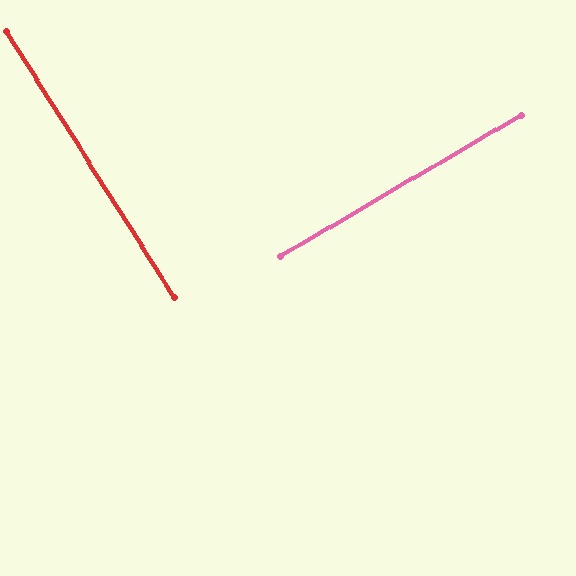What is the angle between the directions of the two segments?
Approximately 88 degrees.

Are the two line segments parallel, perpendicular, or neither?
Perpendicular — they meet at approximately 88°.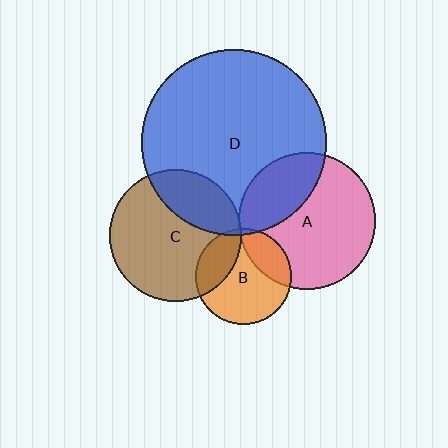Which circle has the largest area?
Circle D (blue).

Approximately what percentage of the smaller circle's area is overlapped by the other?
Approximately 5%.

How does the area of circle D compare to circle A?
Approximately 1.8 times.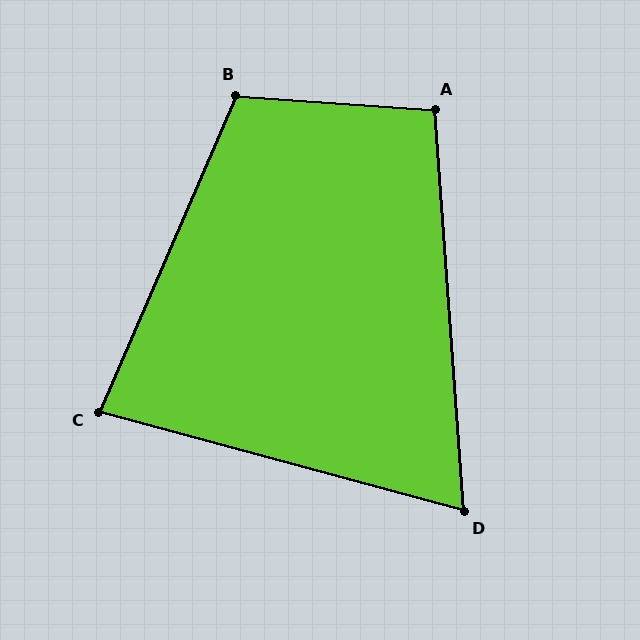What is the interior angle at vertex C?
Approximately 82 degrees (acute).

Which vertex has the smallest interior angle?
D, at approximately 71 degrees.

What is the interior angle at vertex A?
Approximately 98 degrees (obtuse).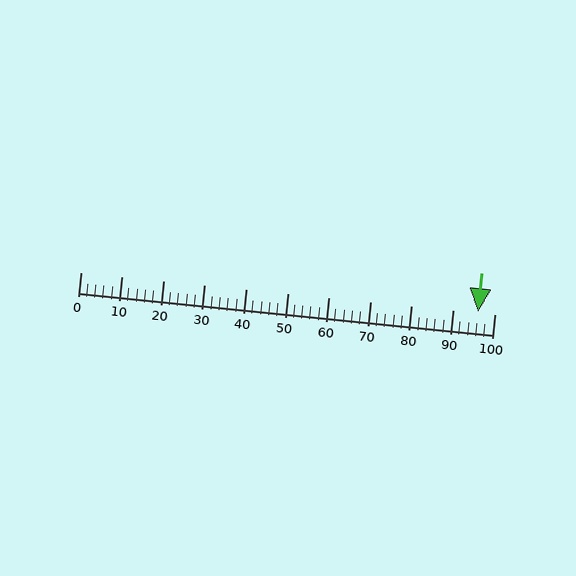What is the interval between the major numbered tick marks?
The major tick marks are spaced 10 units apart.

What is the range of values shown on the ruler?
The ruler shows values from 0 to 100.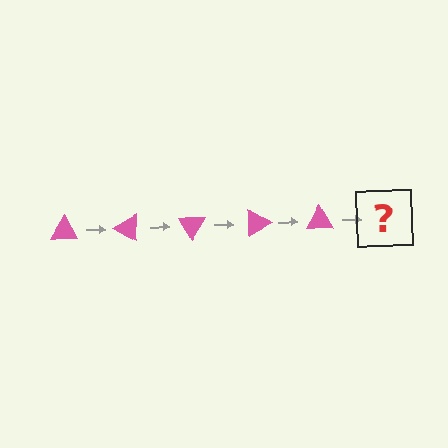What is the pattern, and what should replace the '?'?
The pattern is that the triangle rotates 30 degrees each step. The '?' should be a pink triangle rotated 150 degrees.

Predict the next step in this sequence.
The next step is a pink triangle rotated 150 degrees.